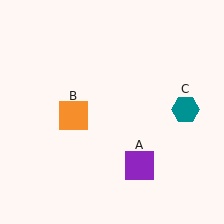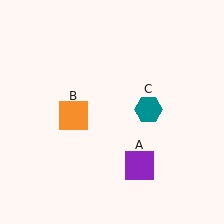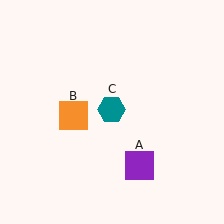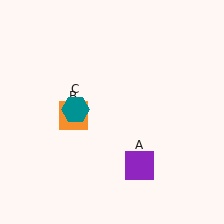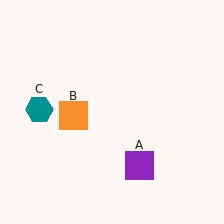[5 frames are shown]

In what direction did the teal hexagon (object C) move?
The teal hexagon (object C) moved left.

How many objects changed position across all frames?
1 object changed position: teal hexagon (object C).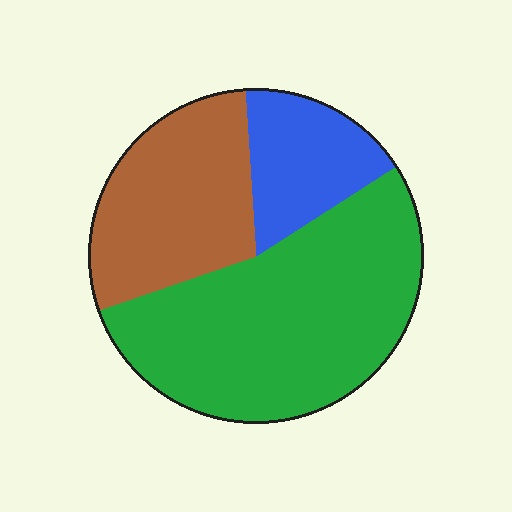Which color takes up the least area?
Blue, at roughly 15%.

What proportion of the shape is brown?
Brown covers roughly 30% of the shape.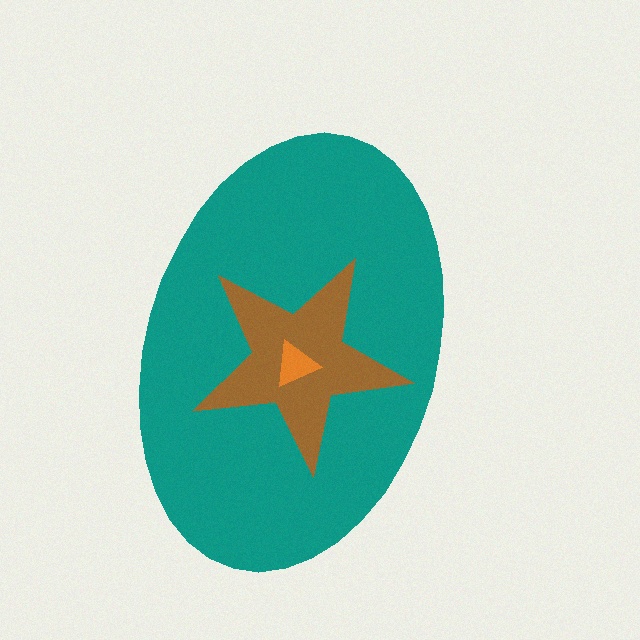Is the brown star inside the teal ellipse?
Yes.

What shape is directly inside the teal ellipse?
The brown star.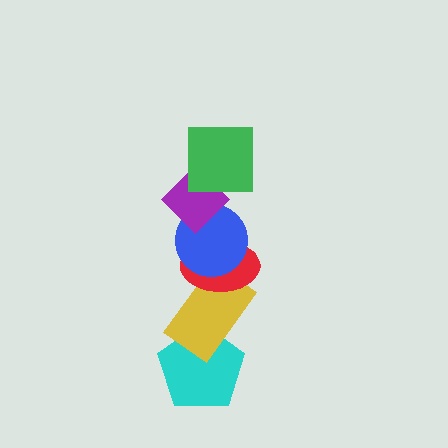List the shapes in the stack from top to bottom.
From top to bottom: the green square, the purple diamond, the blue circle, the red ellipse, the yellow rectangle, the cyan pentagon.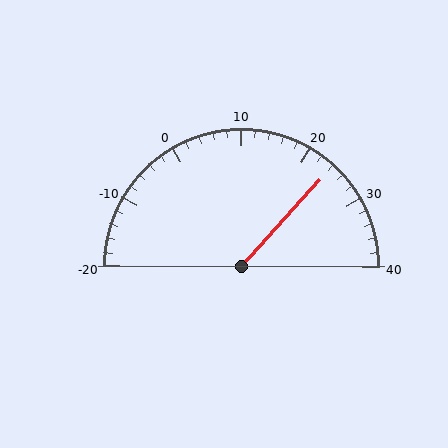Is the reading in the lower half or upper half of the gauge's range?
The reading is in the upper half of the range (-20 to 40).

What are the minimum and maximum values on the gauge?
The gauge ranges from -20 to 40.